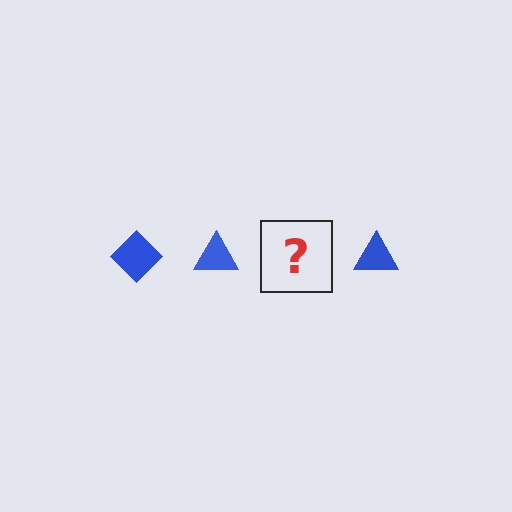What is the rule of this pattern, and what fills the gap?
The rule is that the pattern cycles through diamond, triangle shapes in blue. The gap should be filled with a blue diamond.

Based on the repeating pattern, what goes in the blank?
The blank should be a blue diamond.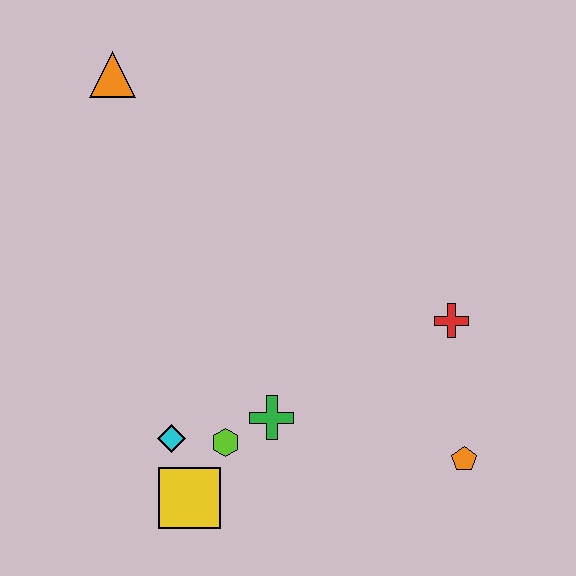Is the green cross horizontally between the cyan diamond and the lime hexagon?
No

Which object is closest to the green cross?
The lime hexagon is closest to the green cross.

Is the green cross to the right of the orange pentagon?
No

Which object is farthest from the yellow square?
The orange triangle is farthest from the yellow square.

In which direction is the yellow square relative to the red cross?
The yellow square is to the left of the red cross.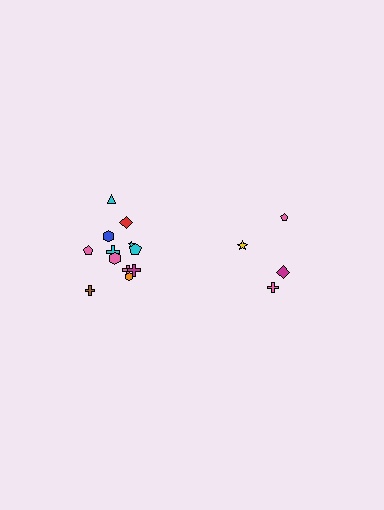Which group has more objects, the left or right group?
The left group.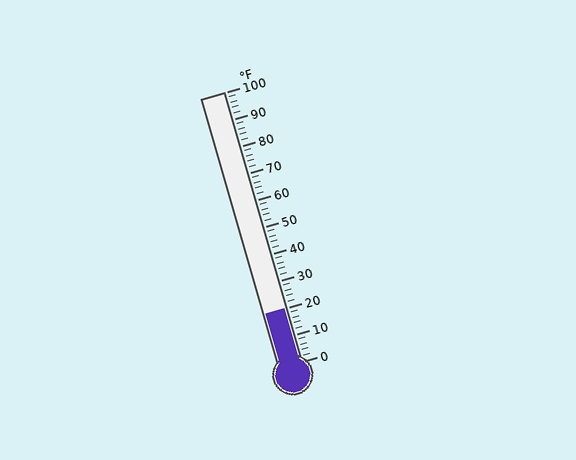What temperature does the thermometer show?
The thermometer shows approximately 20°F.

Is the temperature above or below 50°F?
The temperature is below 50°F.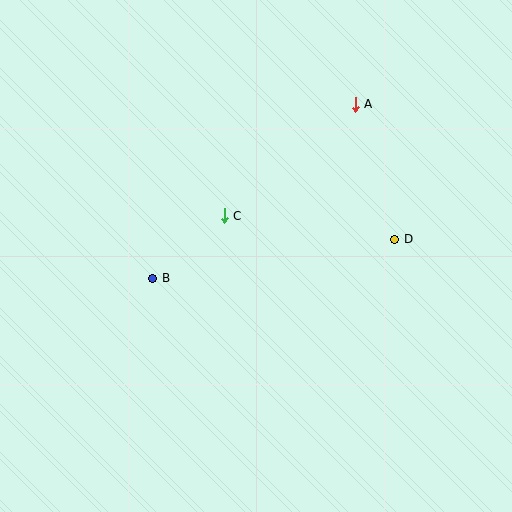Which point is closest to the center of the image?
Point C at (224, 216) is closest to the center.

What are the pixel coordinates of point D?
Point D is at (395, 239).